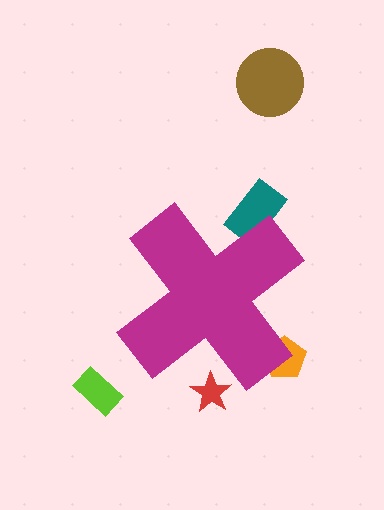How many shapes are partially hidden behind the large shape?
3 shapes are partially hidden.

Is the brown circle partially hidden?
No, the brown circle is fully visible.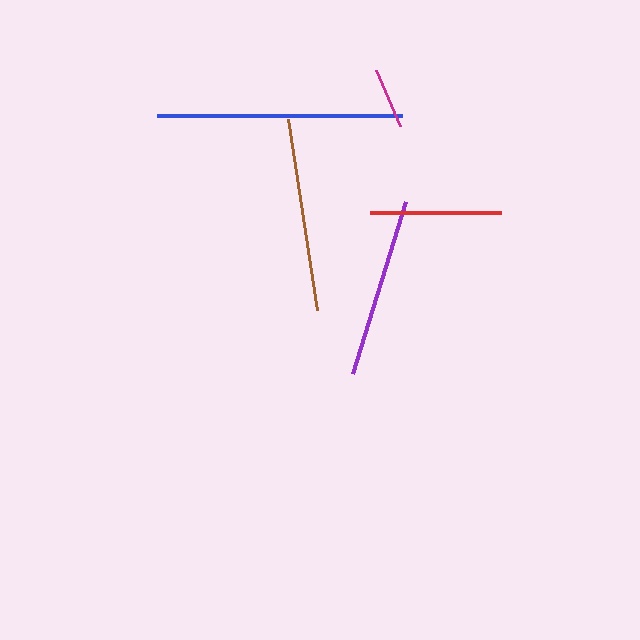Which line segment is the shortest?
The magenta line is the shortest at approximately 61 pixels.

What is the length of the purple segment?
The purple segment is approximately 180 pixels long.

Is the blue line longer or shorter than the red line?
The blue line is longer than the red line.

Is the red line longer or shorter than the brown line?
The brown line is longer than the red line.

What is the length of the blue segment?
The blue segment is approximately 245 pixels long.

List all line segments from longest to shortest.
From longest to shortest: blue, brown, purple, red, magenta.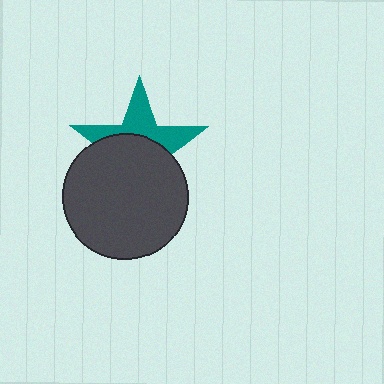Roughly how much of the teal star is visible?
A small part of it is visible (roughly 42%).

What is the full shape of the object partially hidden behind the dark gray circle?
The partially hidden object is a teal star.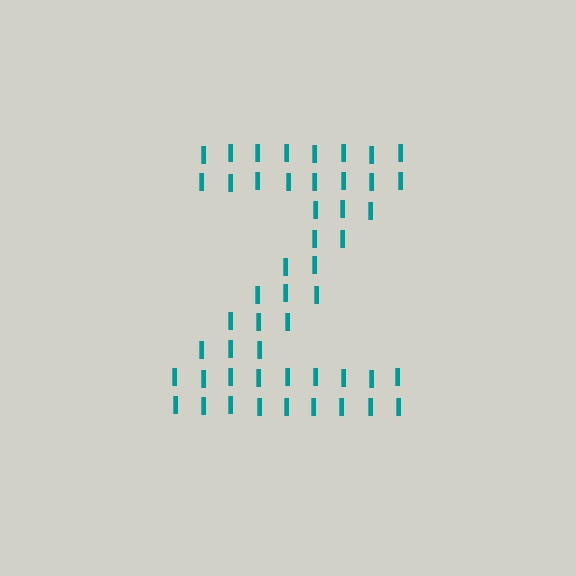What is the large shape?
The large shape is the letter Z.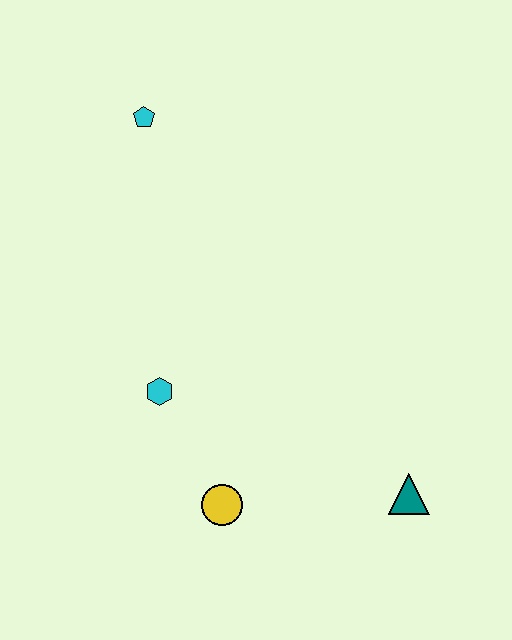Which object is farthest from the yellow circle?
The cyan pentagon is farthest from the yellow circle.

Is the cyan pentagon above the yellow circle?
Yes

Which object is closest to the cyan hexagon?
The yellow circle is closest to the cyan hexagon.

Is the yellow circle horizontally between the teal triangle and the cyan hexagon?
Yes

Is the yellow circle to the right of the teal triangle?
No